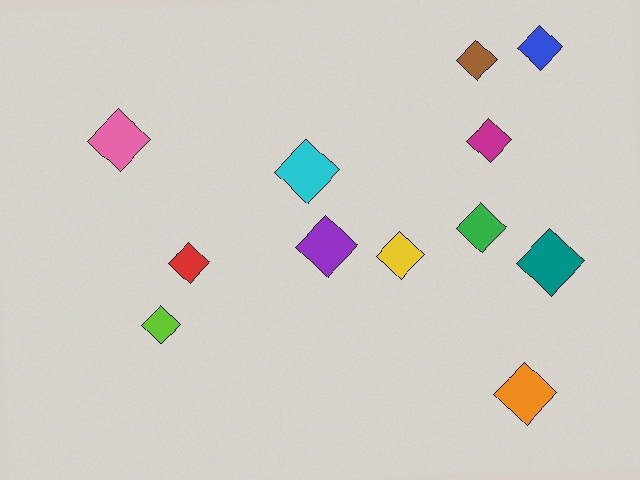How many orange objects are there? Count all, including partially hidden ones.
There is 1 orange object.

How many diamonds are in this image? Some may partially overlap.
There are 12 diamonds.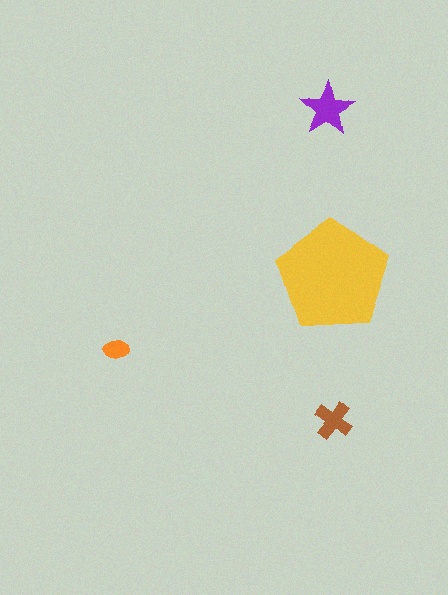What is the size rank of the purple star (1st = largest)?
2nd.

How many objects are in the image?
There are 4 objects in the image.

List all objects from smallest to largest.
The orange ellipse, the brown cross, the purple star, the yellow pentagon.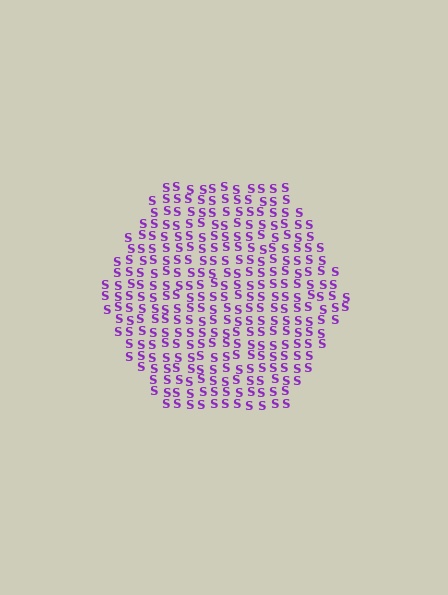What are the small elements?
The small elements are letter S's.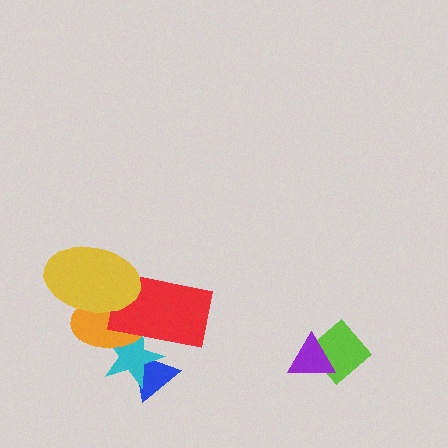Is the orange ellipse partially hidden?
Yes, it is partially covered by another shape.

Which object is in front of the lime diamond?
The purple triangle is in front of the lime diamond.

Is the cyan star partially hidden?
Yes, it is partially covered by another shape.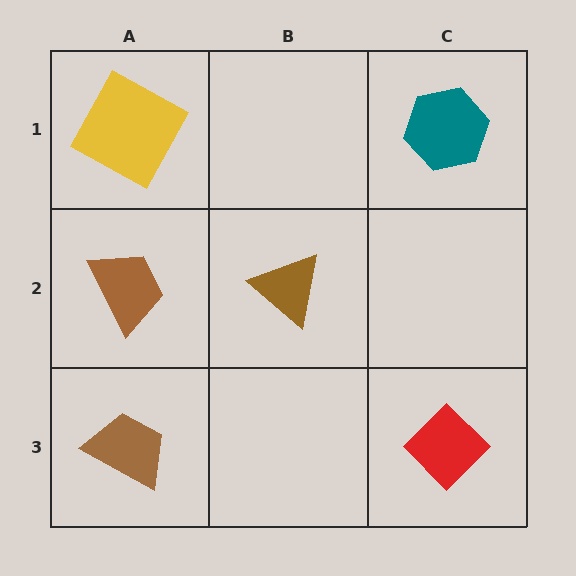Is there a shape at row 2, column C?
No, that cell is empty.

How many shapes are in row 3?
2 shapes.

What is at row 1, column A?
A yellow square.